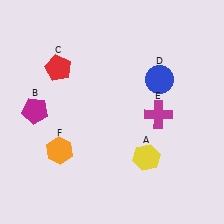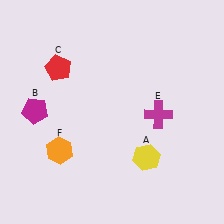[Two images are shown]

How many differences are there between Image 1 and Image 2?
There is 1 difference between the two images.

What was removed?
The blue circle (D) was removed in Image 2.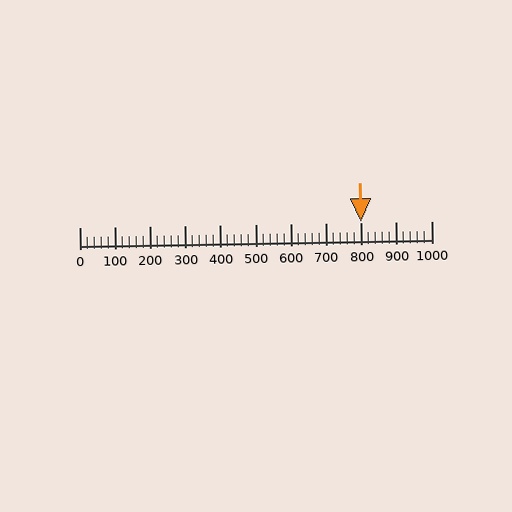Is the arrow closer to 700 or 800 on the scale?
The arrow is closer to 800.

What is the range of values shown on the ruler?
The ruler shows values from 0 to 1000.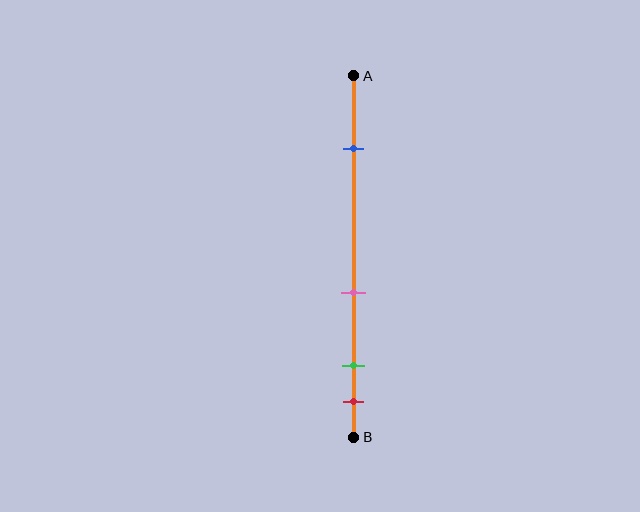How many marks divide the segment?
There are 4 marks dividing the segment.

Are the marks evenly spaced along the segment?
No, the marks are not evenly spaced.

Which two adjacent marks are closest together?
The green and red marks are the closest adjacent pair.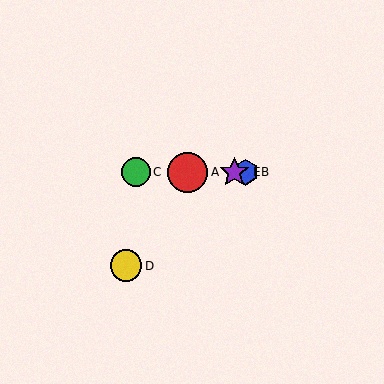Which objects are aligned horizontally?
Objects A, B, C, E are aligned horizontally.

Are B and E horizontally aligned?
Yes, both are at y≈172.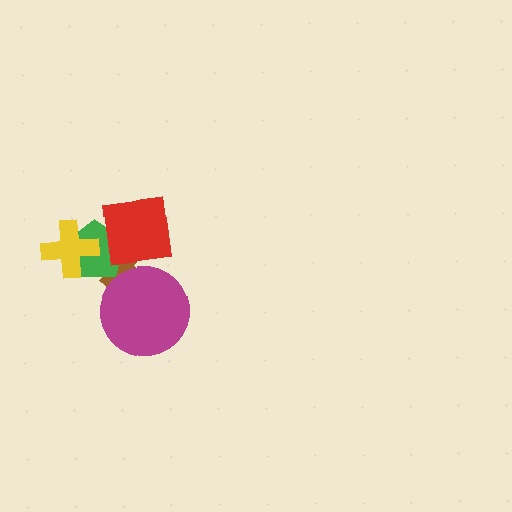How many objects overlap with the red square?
2 objects overlap with the red square.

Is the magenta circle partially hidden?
No, no other shape covers it.